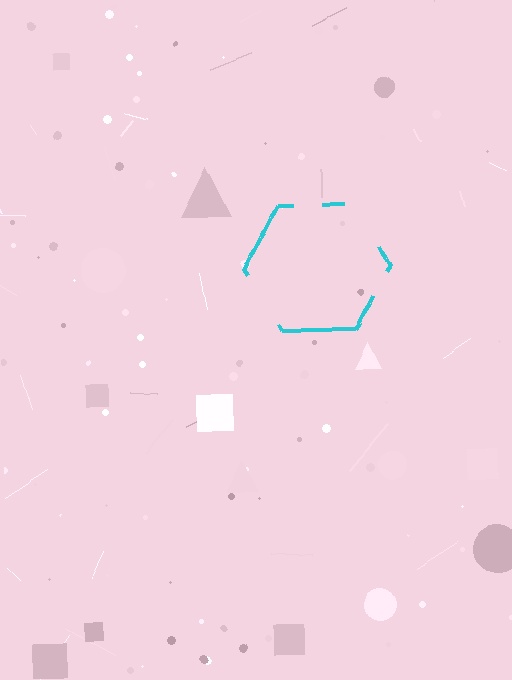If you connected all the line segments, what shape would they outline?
They would outline a hexagon.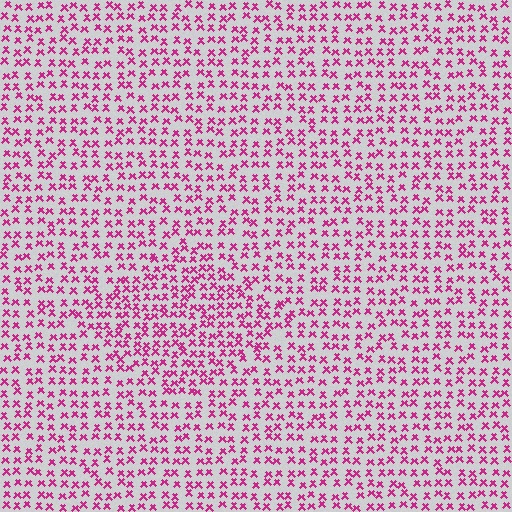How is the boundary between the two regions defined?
The boundary is defined by a change in element density (approximately 1.5x ratio). All elements are the same color, size, and shape.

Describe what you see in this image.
The image contains small magenta elements arranged at two different densities. A diamond-shaped region is visible where the elements are more densely packed than the surrounding area.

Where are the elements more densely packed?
The elements are more densely packed inside the diamond boundary.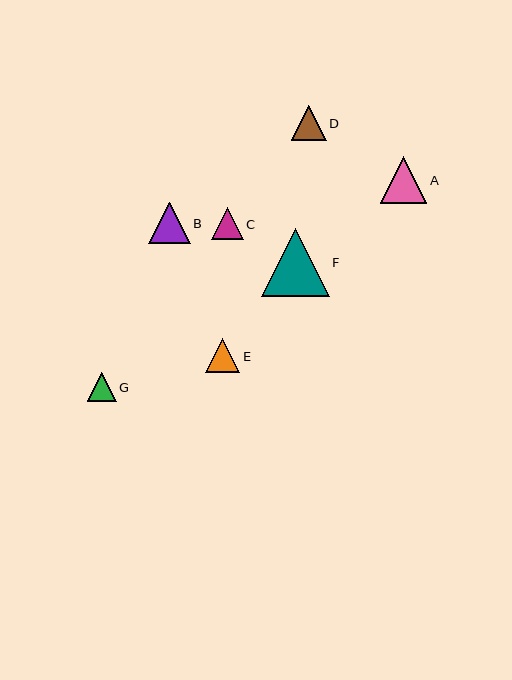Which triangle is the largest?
Triangle F is the largest with a size of approximately 68 pixels.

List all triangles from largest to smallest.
From largest to smallest: F, A, B, D, E, C, G.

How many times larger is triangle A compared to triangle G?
Triangle A is approximately 1.6 times the size of triangle G.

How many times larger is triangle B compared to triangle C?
Triangle B is approximately 1.3 times the size of triangle C.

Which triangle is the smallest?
Triangle G is the smallest with a size of approximately 28 pixels.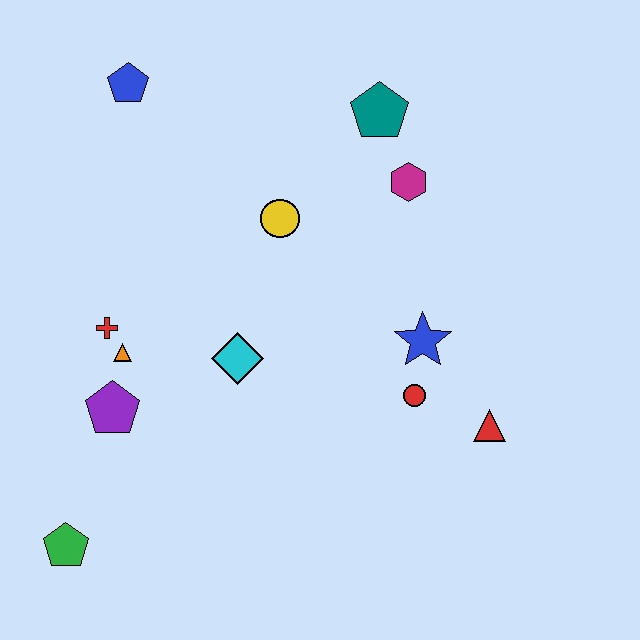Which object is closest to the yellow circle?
The magenta hexagon is closest to the yellow circle.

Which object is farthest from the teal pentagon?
The green pentagon is farthest from the teal pentagon.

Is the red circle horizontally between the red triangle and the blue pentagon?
Yes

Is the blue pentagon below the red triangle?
No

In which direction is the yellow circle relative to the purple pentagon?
The yellow circle is above the purple pentagon.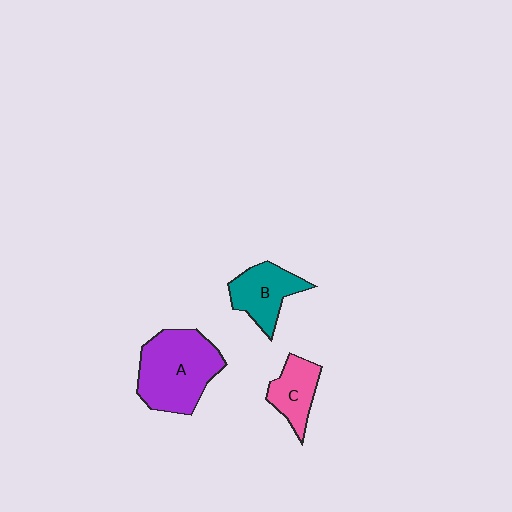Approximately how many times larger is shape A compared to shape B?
Approximately 1.7 times.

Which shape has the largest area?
Shape A (purple).